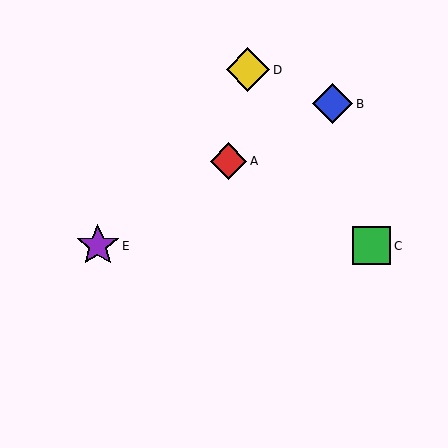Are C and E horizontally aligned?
Yes, both are at y≈246.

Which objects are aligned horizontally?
Objects C, E are aligned horizontally.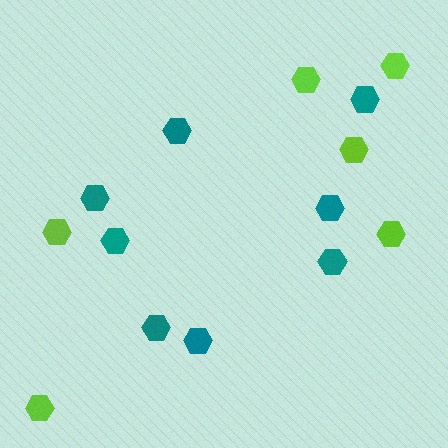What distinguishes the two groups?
There are 2 groups: one group of teal hexagons (8) and one group of lime hexagons (6).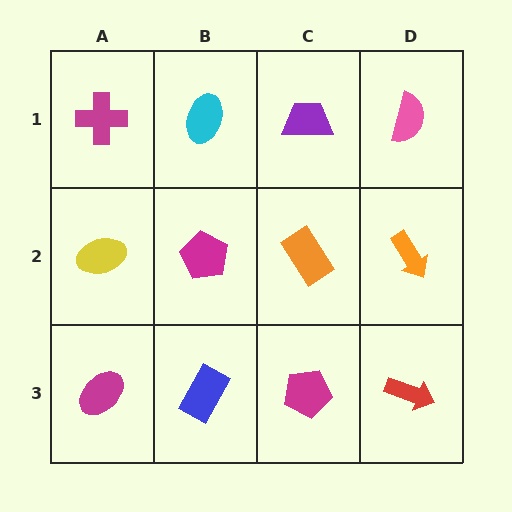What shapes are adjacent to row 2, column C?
A purple trapezoid (row 1, column C), a magenta pentagon (row 3, column C), a magenta pentagon (row 2, column B), an orange arrow (row 2, column D).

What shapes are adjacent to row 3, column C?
An orange rectangle (row 2, column C), a blue rectangle (row 3, column B), a red arrow (row 3, column D).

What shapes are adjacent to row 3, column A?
A yellow ellipse (row 2, column A), a blue rectangle (row 3, column B).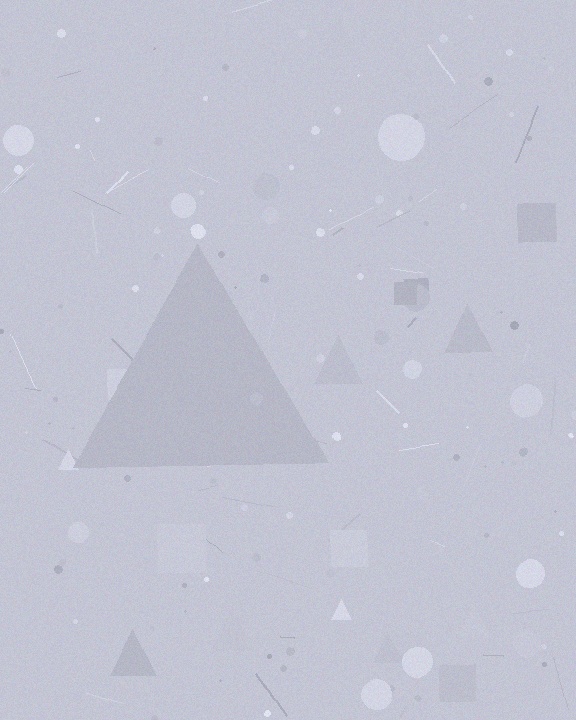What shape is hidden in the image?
A triangle is hidden in the image.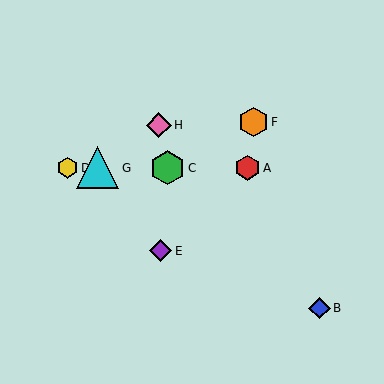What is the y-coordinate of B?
Object B is at y≈308.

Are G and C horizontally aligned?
Yes, both are at y≈168.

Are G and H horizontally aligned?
No, G is at y≈168 and H is at y≈125.